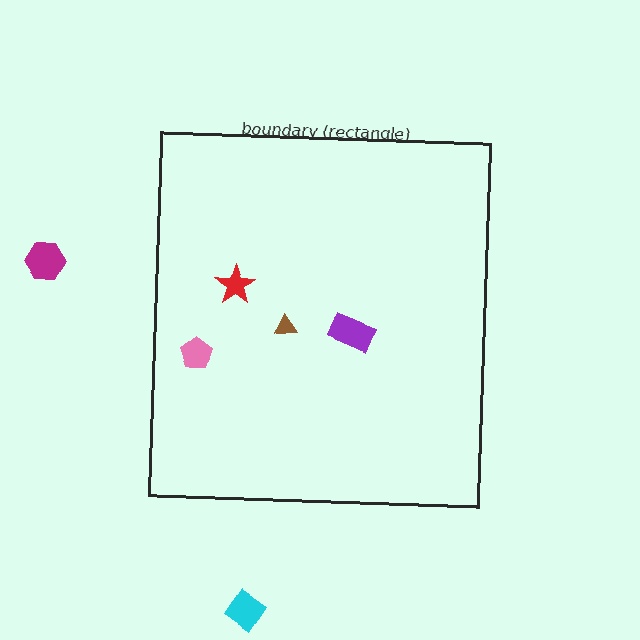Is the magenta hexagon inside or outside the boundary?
Outside.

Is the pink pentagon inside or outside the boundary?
Inside.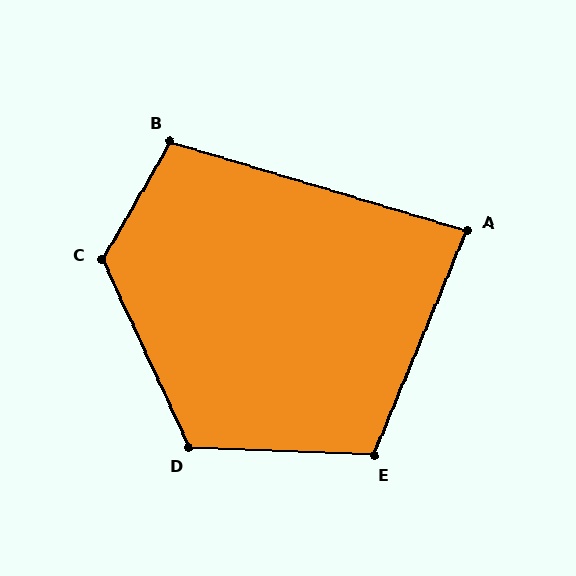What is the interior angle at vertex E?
Approximately 110 degrees (obtuse).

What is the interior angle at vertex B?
Approximately 103 degrees (obtuse).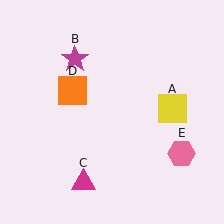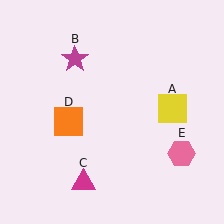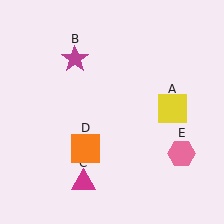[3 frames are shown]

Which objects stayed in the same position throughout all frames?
Yellow square (object A) and magenta star (object B) and magenta triangle (object C) and pink hexagon (object E) remained stationary.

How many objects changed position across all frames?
1 object changed position: orange square (object D).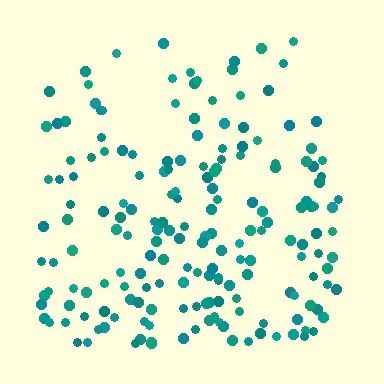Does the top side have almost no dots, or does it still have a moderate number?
Still a moderate number, just noticeably fewer than the bottom.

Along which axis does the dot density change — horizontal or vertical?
Vertical.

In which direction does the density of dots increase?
From top to bottom, with the bottom side densest.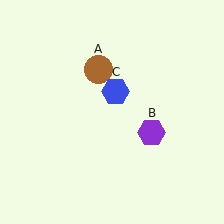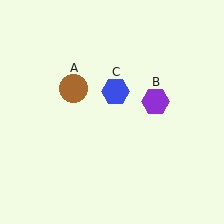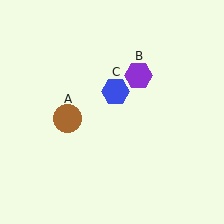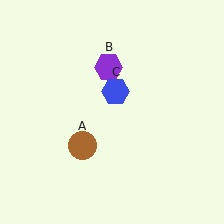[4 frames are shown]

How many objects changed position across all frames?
2 objects changed position: brown circle (object A), purple hexagon (object B).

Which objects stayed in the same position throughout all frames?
Blue hexagon (object C) remained stationary.